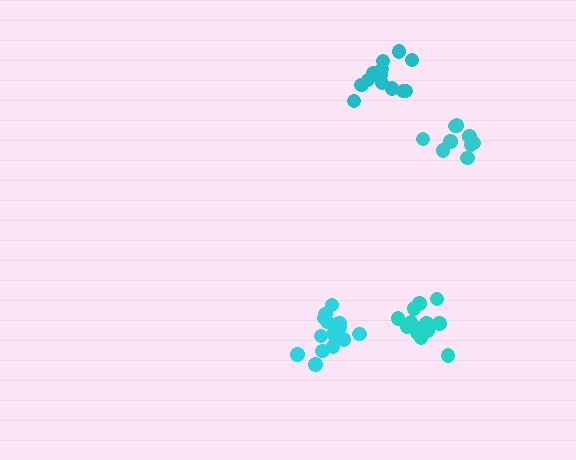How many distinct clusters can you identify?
There are 4 distinct clusters.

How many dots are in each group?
Group 1: 13 dots, Group 2: 14 dots, Group 3: 9 dots, Group 4: 14 dots (50 total).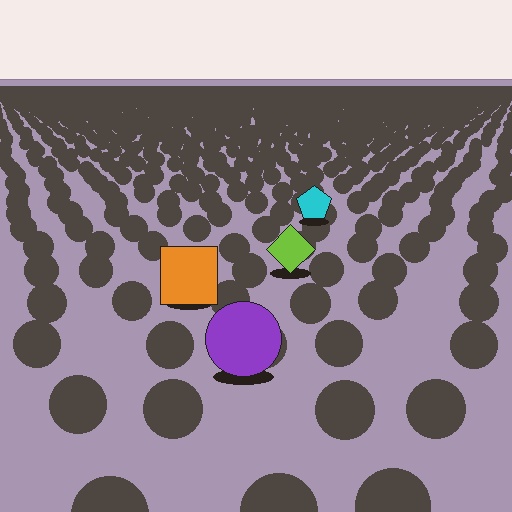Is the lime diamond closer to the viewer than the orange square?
No. The orange square is closer — you can tell from the texture gradient: the ground texture is coarser near it.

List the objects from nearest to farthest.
From nearest to farthest: the purple circle, the orange square, the lime diamond, the cyan pentagon.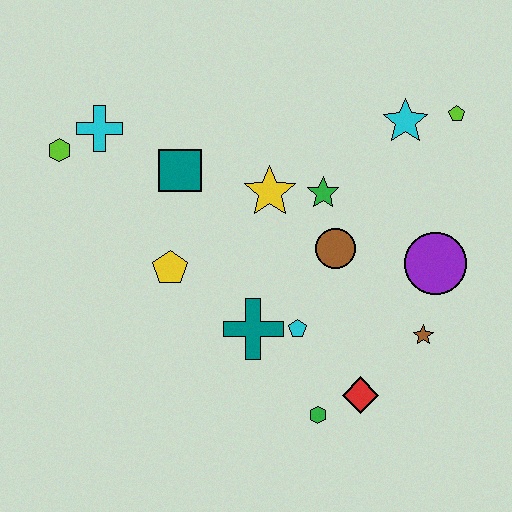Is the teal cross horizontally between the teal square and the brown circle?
Yes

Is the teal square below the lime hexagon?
Yes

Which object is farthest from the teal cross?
The lime pentagon is farthest from the teal cross.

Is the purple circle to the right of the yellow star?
Yes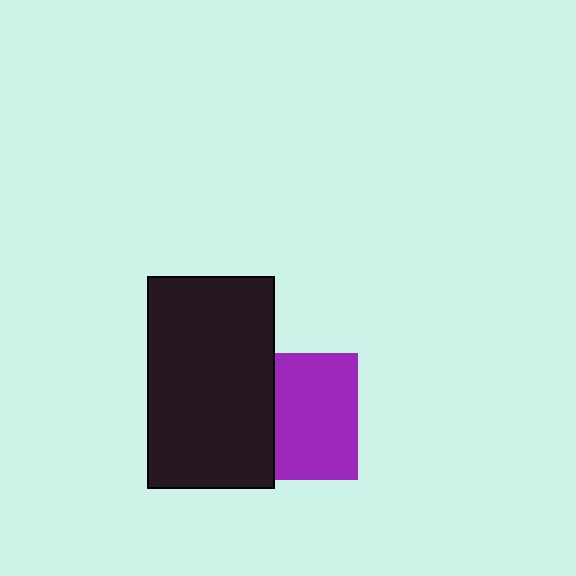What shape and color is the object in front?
The object in front is a black rectangle.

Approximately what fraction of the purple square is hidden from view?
Roughly 35% of the purple square is hidden behind the black rectangle.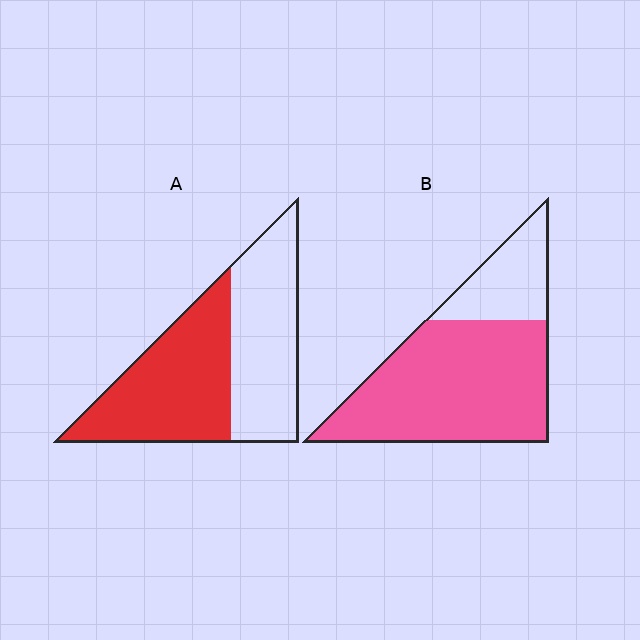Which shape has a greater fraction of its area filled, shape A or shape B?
Shape B.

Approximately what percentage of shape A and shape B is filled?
A is approximately 50% and B is approximately 75%.